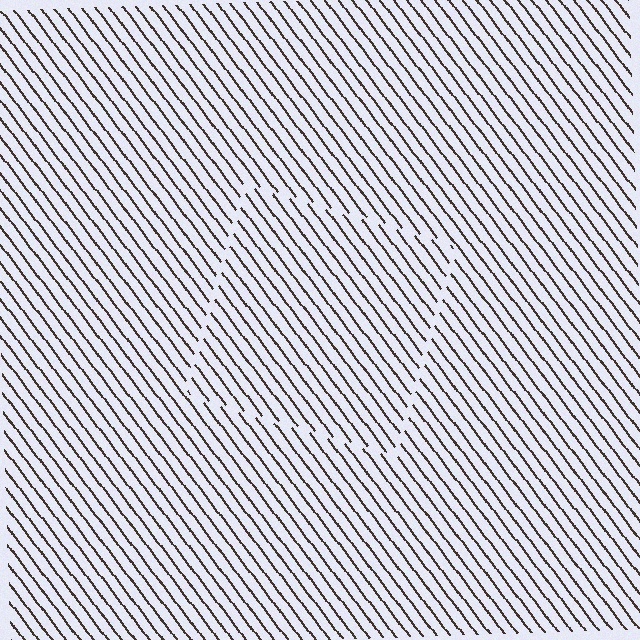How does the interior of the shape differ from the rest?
The interior of the shape contains the same grating, shifted by half a period — the contour is defined by the phase discontinuity where line-ends from the inner and outer gratings abut.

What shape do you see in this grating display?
An illusory square. The interior of the shape contains the same grating, shifted by half a period — the contour is defined by the phase discontinuity where line-ends from the inner and outer gratings abut.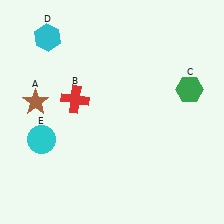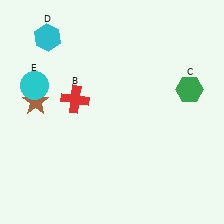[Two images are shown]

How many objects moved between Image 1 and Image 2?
1 object moved between the two images.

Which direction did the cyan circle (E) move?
The cyan circle (E) moved up.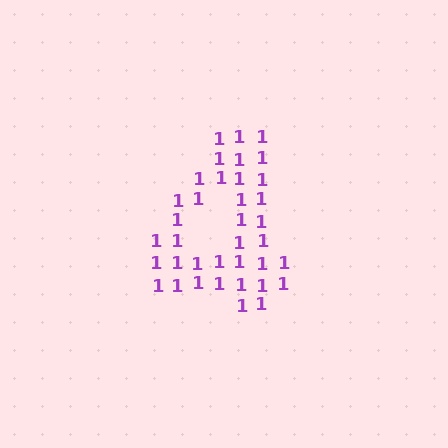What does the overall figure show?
The overall figure shows the digit 4.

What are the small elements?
The small elements are digit 1's.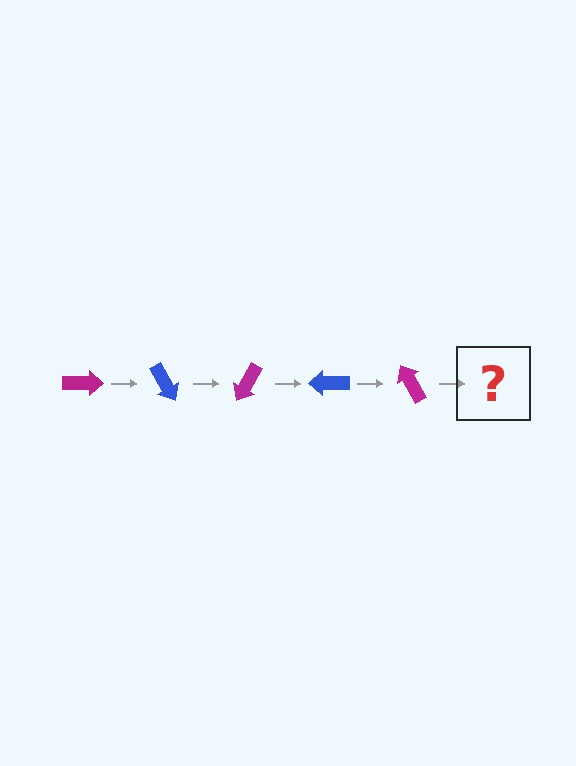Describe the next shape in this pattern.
It should be a blue arrow, rotated 300 degrees from the start.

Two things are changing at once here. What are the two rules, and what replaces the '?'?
The two rules are that it rotates 60 degrees each step and the color cycles through magenta and blue. The '?' should be a blue arrow, rotated 300 degrees from the start.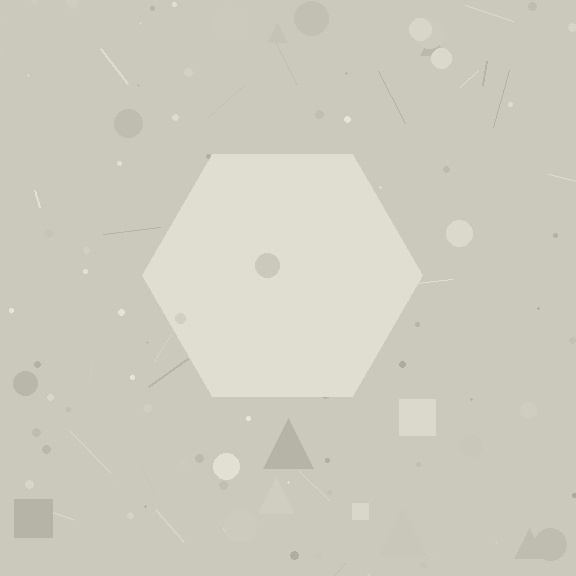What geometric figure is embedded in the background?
A hexagon is embedded in the background.